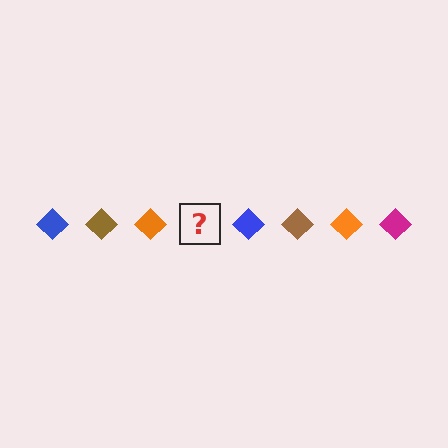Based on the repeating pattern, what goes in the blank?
The blank should be a magenta diamond.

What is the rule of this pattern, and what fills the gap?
The rule is that the pattern cycles through blue, brown, orange, magenta diamonds. The gap should be filled with a magenta diamond.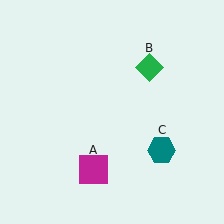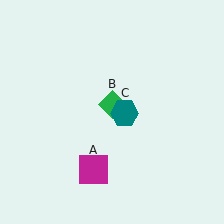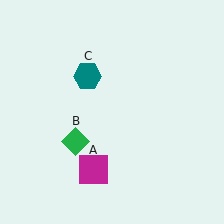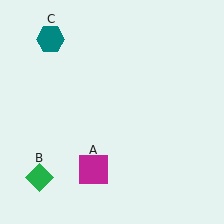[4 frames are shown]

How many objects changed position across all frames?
2 objects changed position: green diamond (object B), teal hexagon (object C).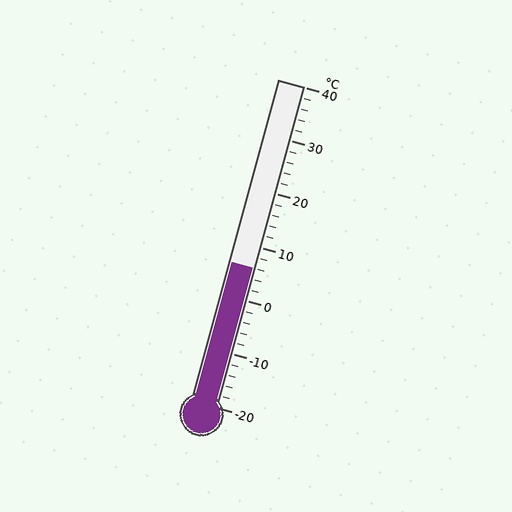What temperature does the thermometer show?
The thermometer shows approximately 6°C.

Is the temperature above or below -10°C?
The temperature is above -10°C.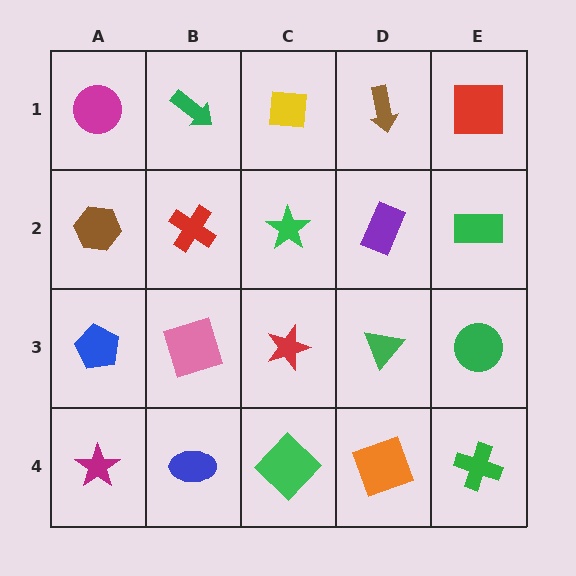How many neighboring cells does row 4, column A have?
2.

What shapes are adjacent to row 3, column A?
A brown hexagon (row 2, column A), a magenta star (row 4, column A), a pink square (row 3, column B).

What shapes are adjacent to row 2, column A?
A magenta circle (row 1, column A), a blue pentagon (row 3, column A), a red cross (row 2, column B).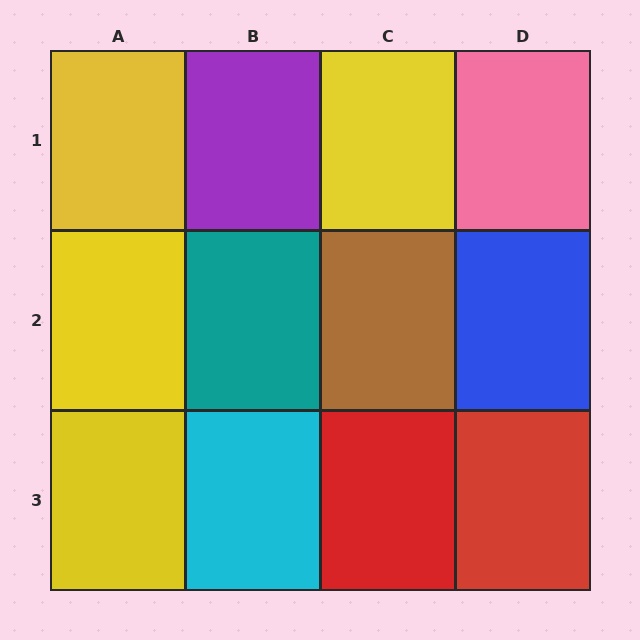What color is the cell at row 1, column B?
Purple.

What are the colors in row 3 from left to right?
Yellow, cyan, red, red.